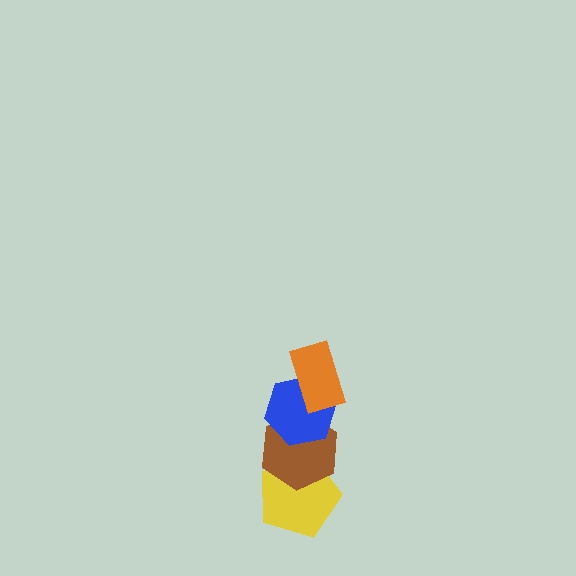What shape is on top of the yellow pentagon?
The brown hexagon is on top of the yellow pentagon.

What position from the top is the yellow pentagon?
The yellow pentagon is 4th from the top.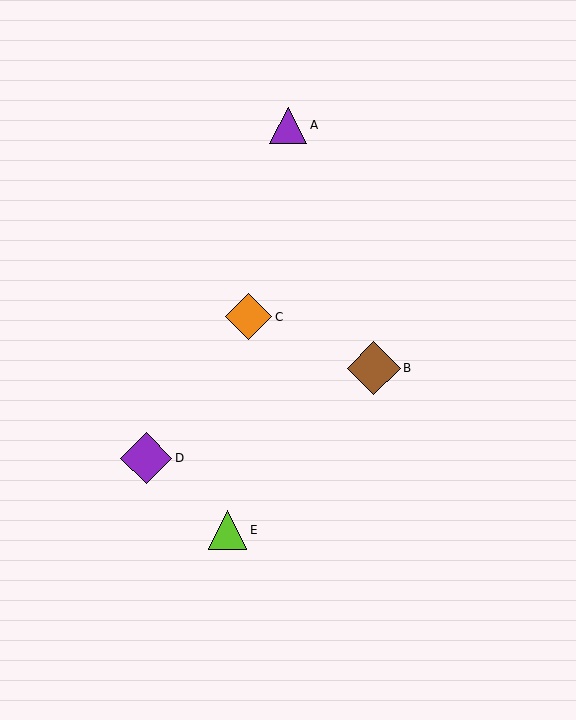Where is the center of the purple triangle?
The center of the purple triangle is at (288, 125).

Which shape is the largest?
The brown diamond (labeled B) is the largest.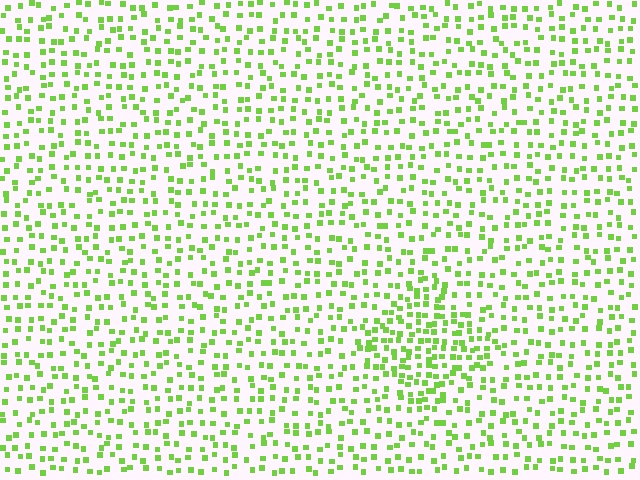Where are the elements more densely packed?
The elements are more densely packed inside the diamond boundary.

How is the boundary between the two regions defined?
The boundary is defined by a change in element density (approximately 1.8x ratio). All elements are the same color, size, and shape.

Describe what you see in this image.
The image contains small lime elements arranged at two different densities. A diamond-shaped region is visible where the elements are more densely packed than the surrounding area.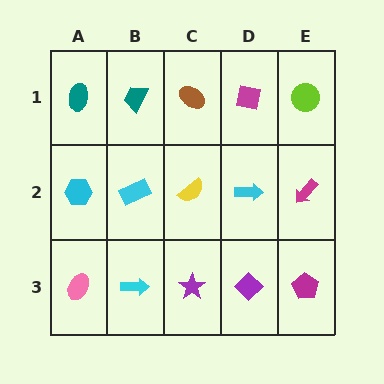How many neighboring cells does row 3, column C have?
3.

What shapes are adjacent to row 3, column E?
A magenta arrow (row 2, column E), a purple diamond (row 3, column D).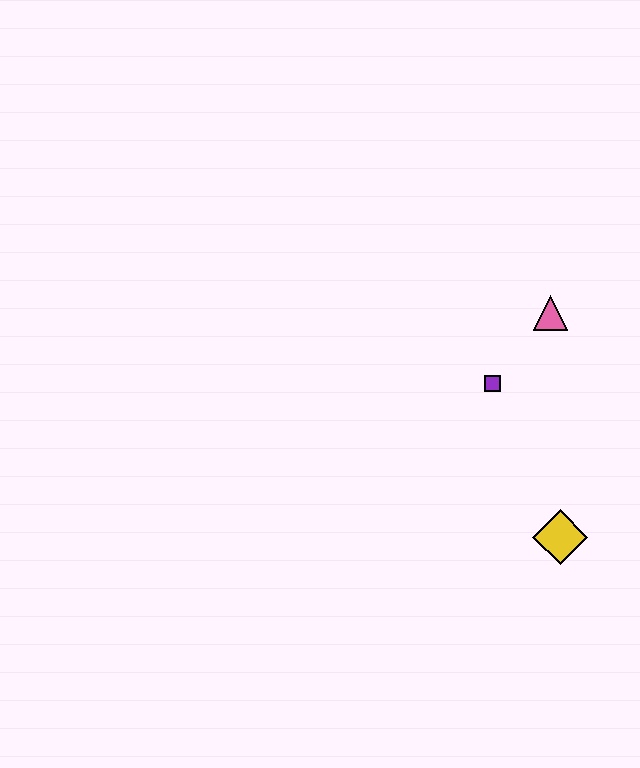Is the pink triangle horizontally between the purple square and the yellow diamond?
Yes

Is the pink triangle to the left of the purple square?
No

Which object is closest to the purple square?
The pink triangle is closest to the purple square.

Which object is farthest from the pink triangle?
The yellow diamond is farthest from the pink triangle.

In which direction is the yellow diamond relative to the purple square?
The yellow diamond is below the purple square.